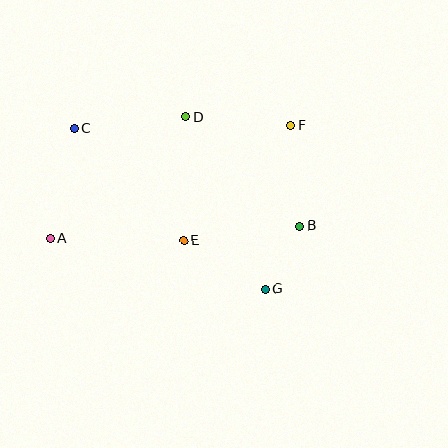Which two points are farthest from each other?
Points A and F are farthest from each other.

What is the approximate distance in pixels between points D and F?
The distance between D and F is approximately 106 pixels.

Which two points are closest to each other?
Points B and G are closest to each other.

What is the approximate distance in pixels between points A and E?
The distance between A and E is approximately 133 pixels.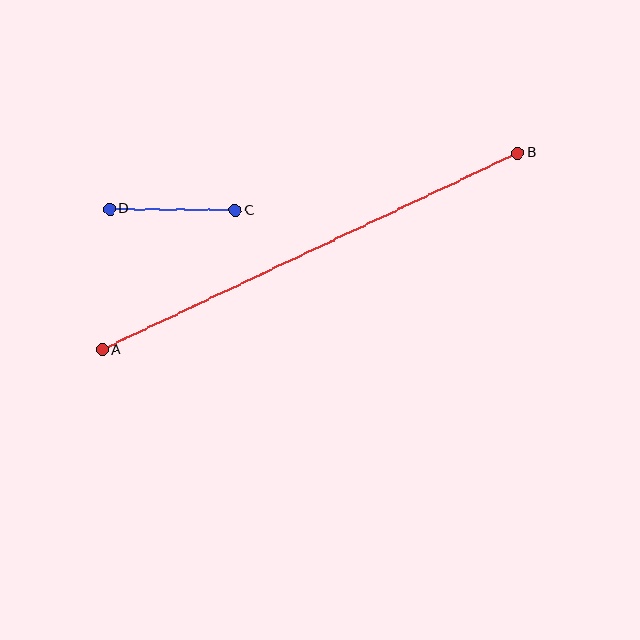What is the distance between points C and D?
The distance is approximately 126 pixels.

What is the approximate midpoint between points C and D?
The midpoint is at approximately (173, 210) pixels.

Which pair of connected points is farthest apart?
Points A and B are farthest apart.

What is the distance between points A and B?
The distance is approximately 460 pixels.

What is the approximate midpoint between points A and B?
The midpoint is at approximately (310, 251) pixels.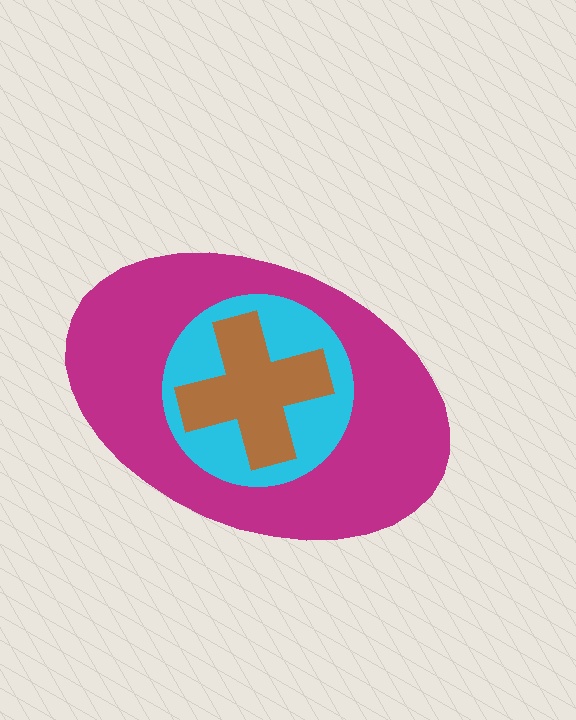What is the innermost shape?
The brown cross.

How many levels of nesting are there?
3.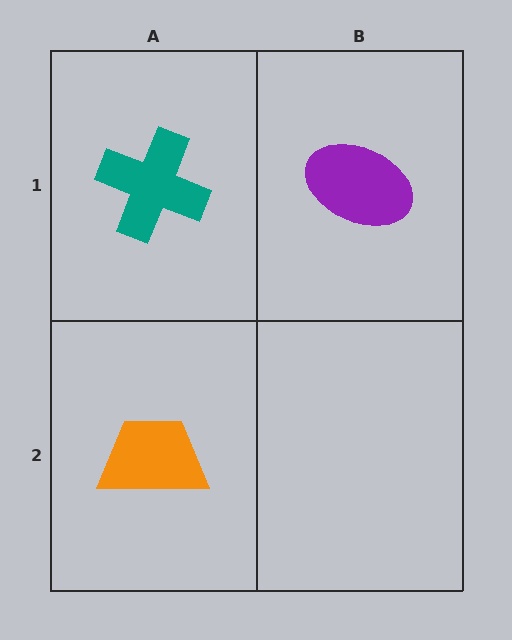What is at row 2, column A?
An orange trapezoid.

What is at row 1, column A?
A teal cross.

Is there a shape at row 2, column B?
No, that cell is empty.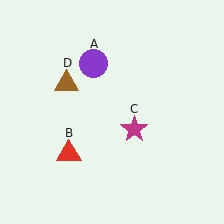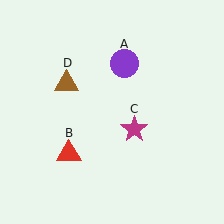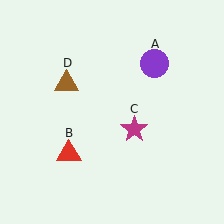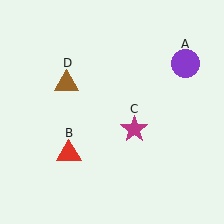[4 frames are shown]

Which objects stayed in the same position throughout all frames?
Red triangle (object B) and magenta star (object C) and brown triangle (object D) remained stationary.